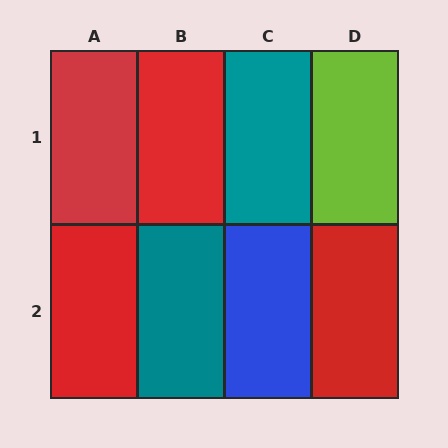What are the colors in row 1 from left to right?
Red, red, teal, lime.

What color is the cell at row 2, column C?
Blue.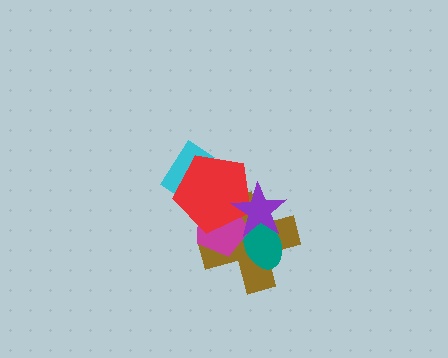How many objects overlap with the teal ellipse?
3 objects overlap with the teal ellipse.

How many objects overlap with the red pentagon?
4 objects overlap with the red pentagon.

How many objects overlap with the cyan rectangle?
1 object overlaps with the cyan rectangle.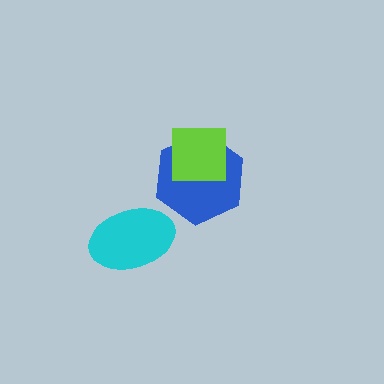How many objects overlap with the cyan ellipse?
0 objects overlap with the cyan ellipse.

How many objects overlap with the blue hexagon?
1 object overlaps with the blue hexagon.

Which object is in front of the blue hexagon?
The lime square is in front of the blue hexagon.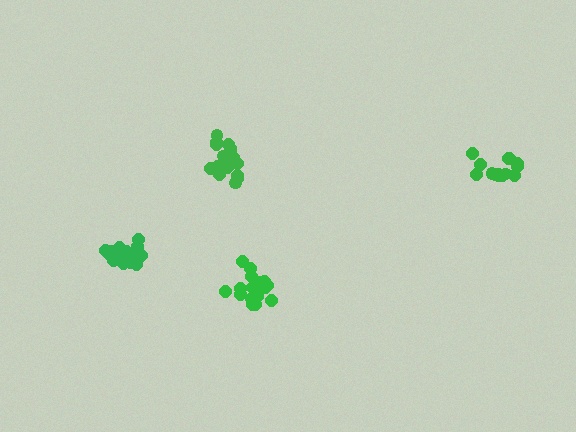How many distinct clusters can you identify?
There are 4 distinct clusters.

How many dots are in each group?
Group 1: 19 dots, Group 2: 17 dots, Group 3: 15 dots, Group 4: 19 dots (70 total).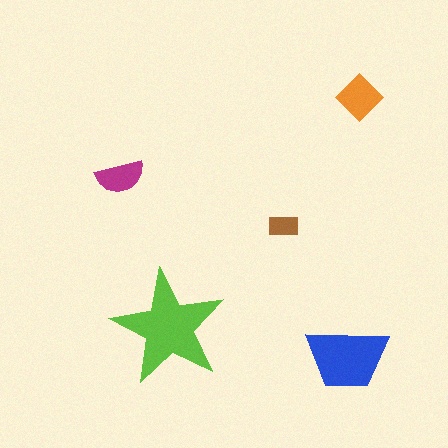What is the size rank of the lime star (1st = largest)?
1st.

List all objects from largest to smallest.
The lime star, the blue trapezoid, the orange diamond, the magenta semicircle, the brown rectangle.